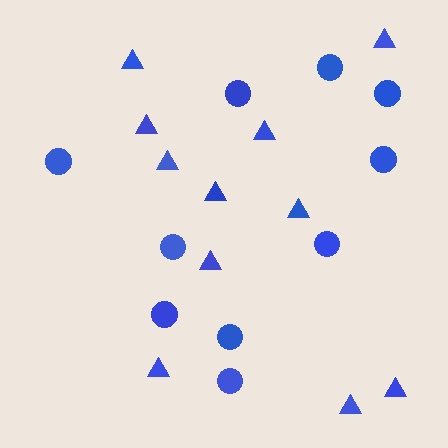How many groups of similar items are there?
There are 2 groups: one group of circles (10) and one group of triangles (11).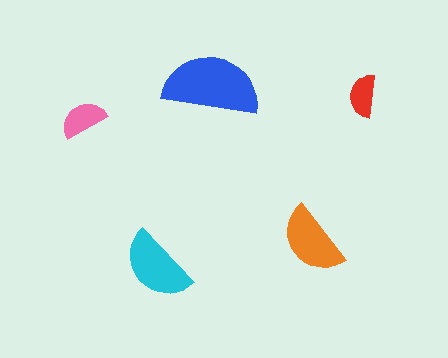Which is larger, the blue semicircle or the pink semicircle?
The blue one.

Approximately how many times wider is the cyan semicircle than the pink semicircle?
About 1.5 times wider.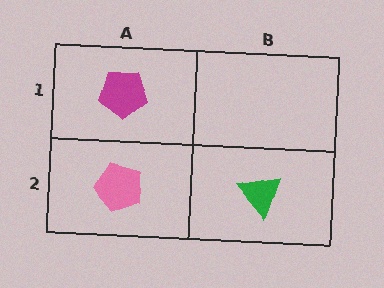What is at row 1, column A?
A magenta pentagon.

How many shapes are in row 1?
1 shape.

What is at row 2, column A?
A pink pentagon.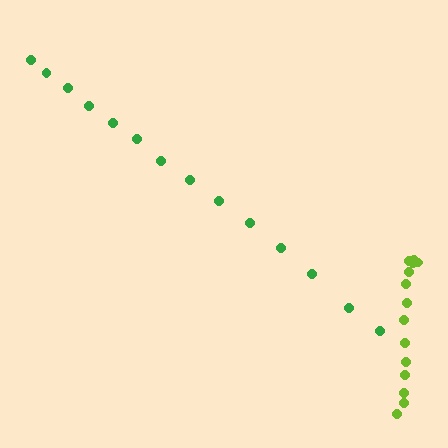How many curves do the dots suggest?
There are 2 distinct paths.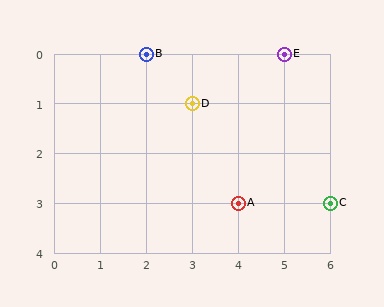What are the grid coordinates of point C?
Point C is at grid coordinates (6, 3).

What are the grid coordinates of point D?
Point D is at grid coordinates (3, 1).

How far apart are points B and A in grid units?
Points B and A are 2 columns and 3 rows apart (about 3.6 grid units diagonally).